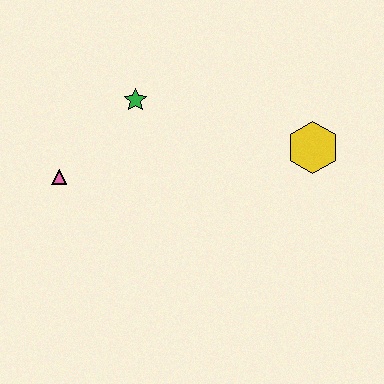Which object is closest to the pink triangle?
The green star is closest to the pink triangle.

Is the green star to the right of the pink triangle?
Yes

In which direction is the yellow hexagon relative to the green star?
The yellow hexagon is to the right of the green star.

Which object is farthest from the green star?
The yellow hexagon is farthest from the green star.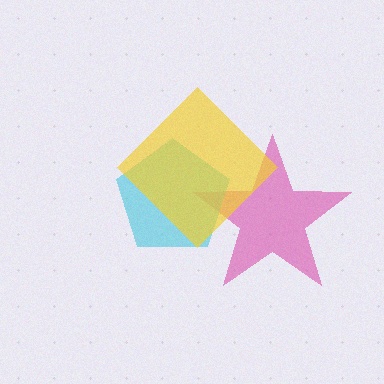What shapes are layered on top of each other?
The layered shapes are: a magenta star, a cyan pentagon, a yellow diamond.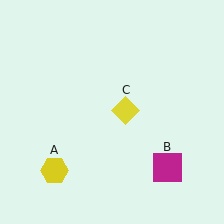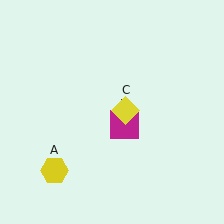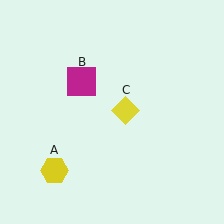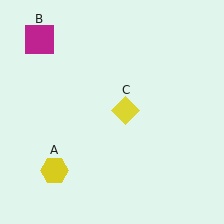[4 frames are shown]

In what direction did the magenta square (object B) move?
The magenta square (object B) moved up and to the left.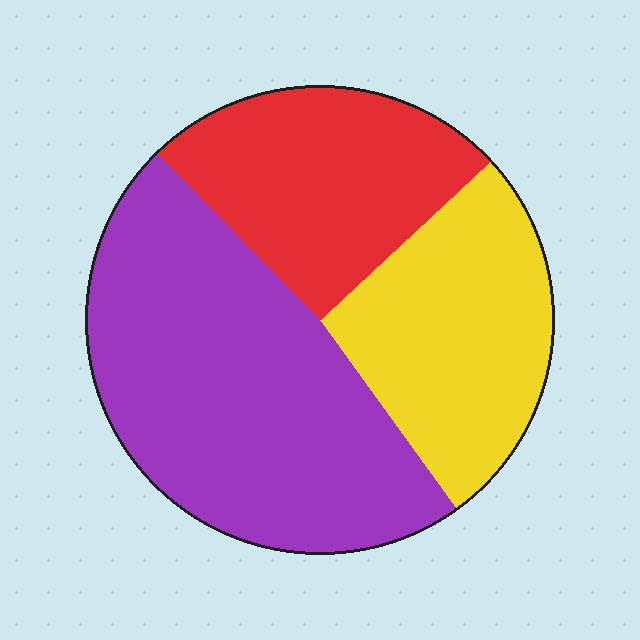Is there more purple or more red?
Purple.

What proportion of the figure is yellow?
Yellow covers about 25% of the figure.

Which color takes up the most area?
Purple, at roughly 50%.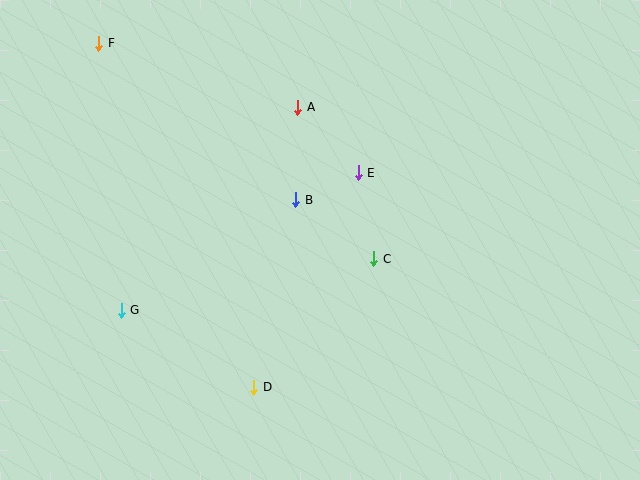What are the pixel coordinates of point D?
Point D is at (254, 388).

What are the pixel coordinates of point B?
Point B is at (296, 200).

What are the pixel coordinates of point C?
Point C is at (374, 259).